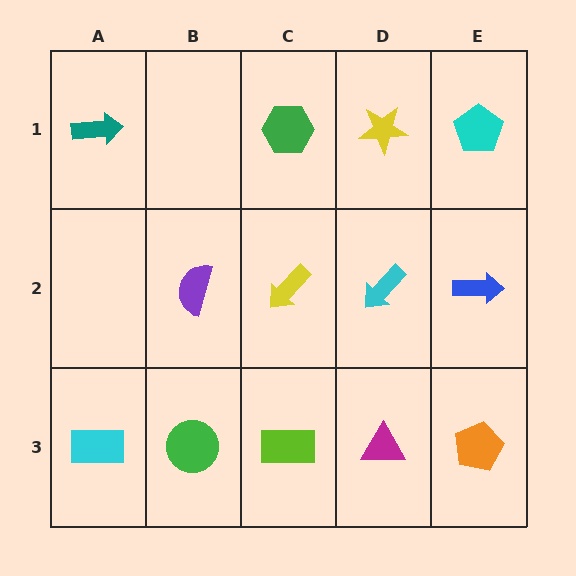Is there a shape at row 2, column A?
No, that cell is empty.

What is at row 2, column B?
A purple semicircle.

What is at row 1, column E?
A cyan pentagon.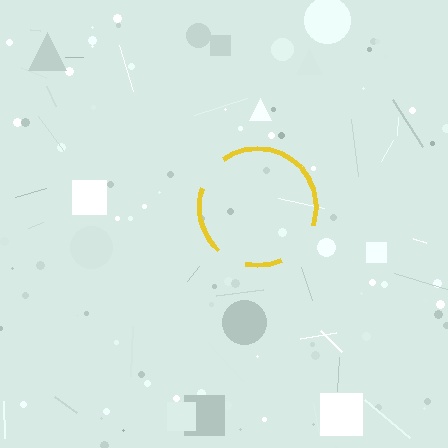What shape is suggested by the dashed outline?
The dashed outline suggests a circle.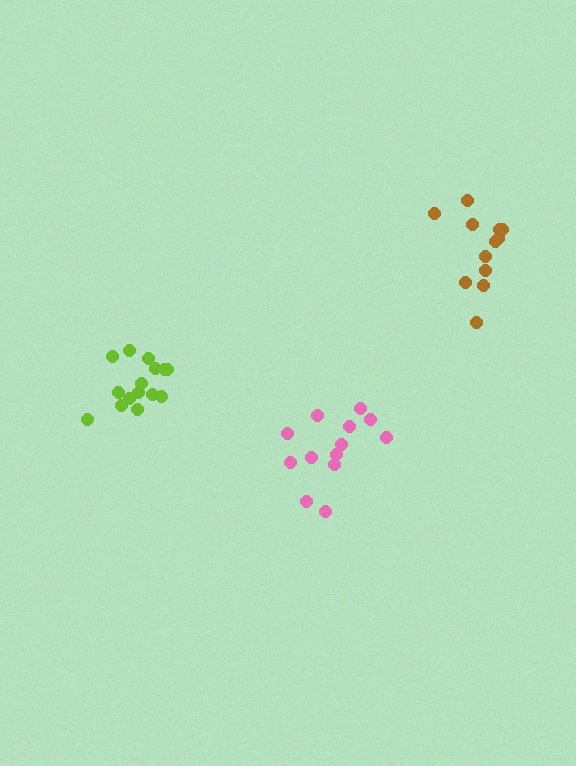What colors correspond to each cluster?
The clusters are colored: lime, pink, brown.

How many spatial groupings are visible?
There are 3 spatial groupings.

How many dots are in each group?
Group 1: 15 dots, Group 2: 13 dots, Group 3: 12 dots (40 total).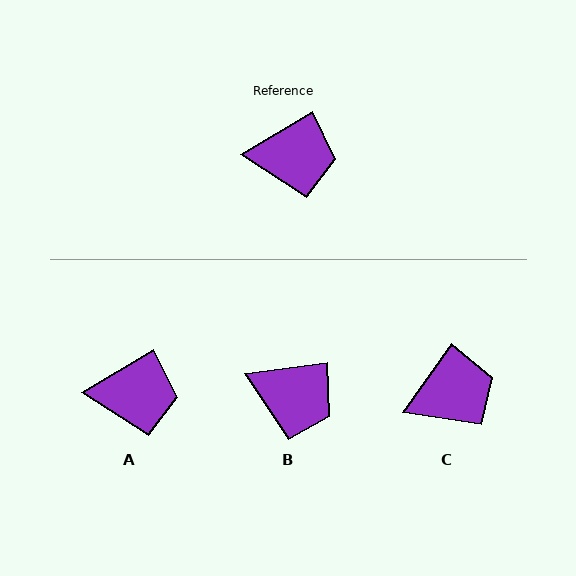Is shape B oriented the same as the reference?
No, it is off by about 23 degrees.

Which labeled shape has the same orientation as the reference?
A.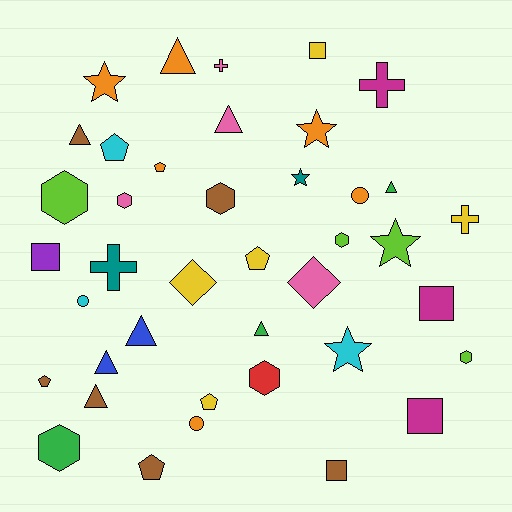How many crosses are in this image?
There are 4 crosses.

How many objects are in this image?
There are 40 objects.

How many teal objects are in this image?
There are 2 teal objects.